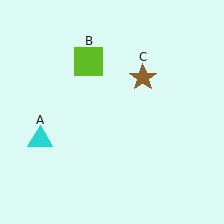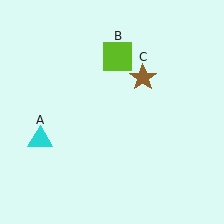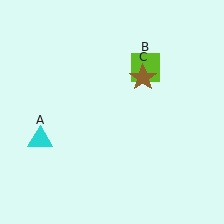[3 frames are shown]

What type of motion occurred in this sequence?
The lime square (object B) rotated clockwise around the center of the scene.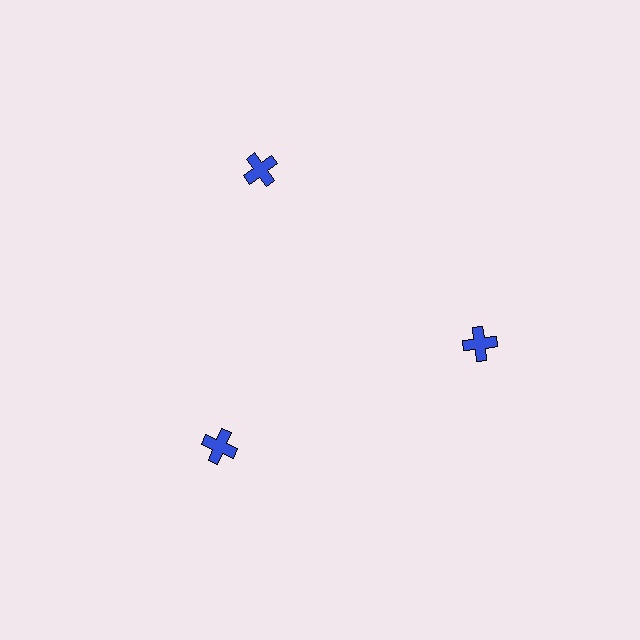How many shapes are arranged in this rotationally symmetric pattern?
There are 3 shapes, arranged in 3 groups of 1.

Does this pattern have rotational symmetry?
Yes, this pattern has 3-fold rotational symmetry. It looks the same after rotating 120 degrees around the center.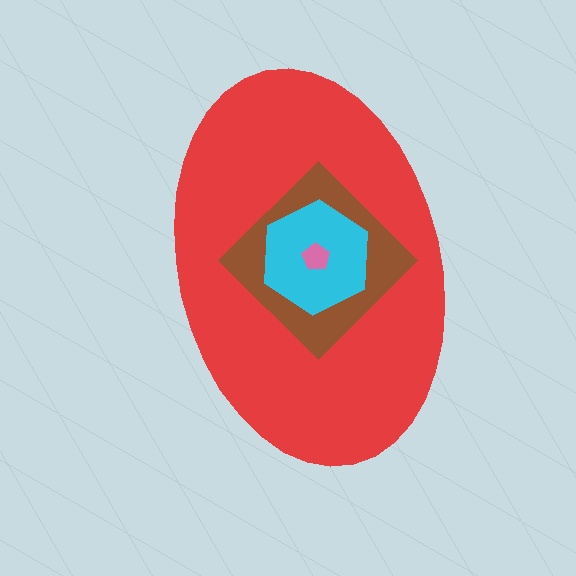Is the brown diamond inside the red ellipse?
Yes.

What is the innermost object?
The pink pentagon.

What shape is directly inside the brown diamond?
The cyan hexagon.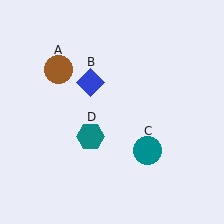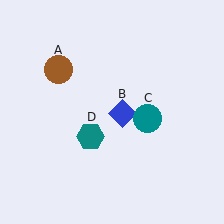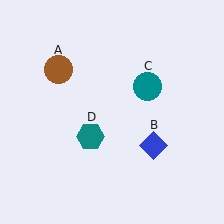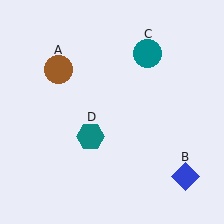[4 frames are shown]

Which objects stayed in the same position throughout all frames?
Brown circle (object A) and teal hexagon (object D) remained stationary.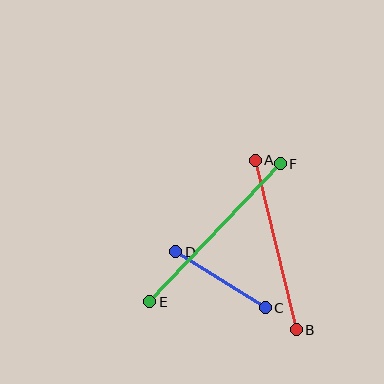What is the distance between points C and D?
The distance is approximately 105 pixels.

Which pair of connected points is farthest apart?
Points E and F are farthest apart.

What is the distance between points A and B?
The distance is approximately 174 pixels.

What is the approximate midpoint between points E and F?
The midpoint is at approximately (215, 233) pixels.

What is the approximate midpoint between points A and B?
The midpoint is at approximately (276, 245) pixels.